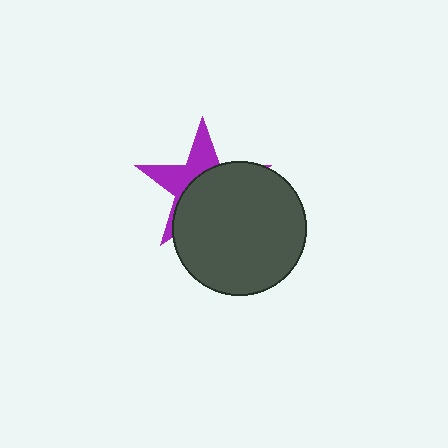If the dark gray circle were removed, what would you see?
You would see the complete purple star.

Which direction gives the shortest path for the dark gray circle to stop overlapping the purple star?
Moving toward the lower-right gives the shortest separation.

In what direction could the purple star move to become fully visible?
The purple star could move toward the upper-left. That would shift it out from behind the dark gray circle entirely.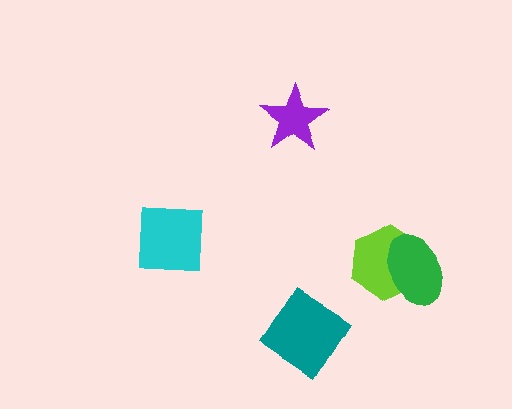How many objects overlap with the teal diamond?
0 objects overlap with the teal diamond.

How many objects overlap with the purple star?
0 objects overlap with the purple star.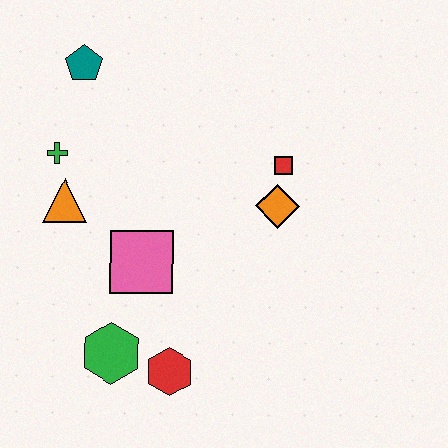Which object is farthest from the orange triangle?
The red square is farthest from the orange triangle.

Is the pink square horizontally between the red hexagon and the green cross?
Yes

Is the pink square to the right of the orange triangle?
Yes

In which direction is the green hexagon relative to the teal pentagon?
The green hexagon is below the teal pentagon.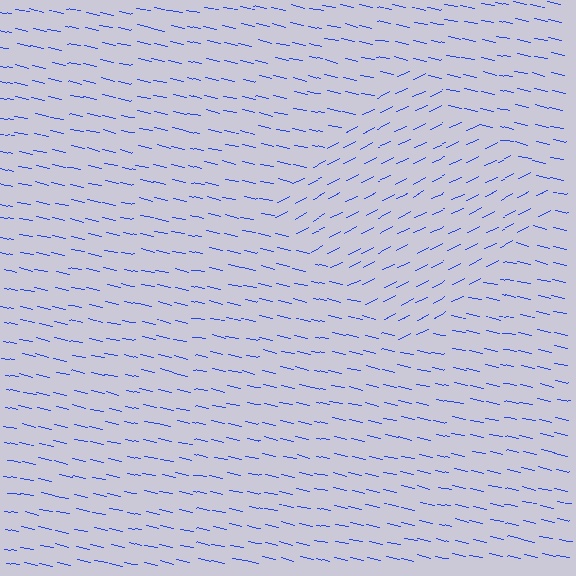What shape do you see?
I see a diamond.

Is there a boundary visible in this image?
Yes, there is a texture boundary formed by a change in line orientation.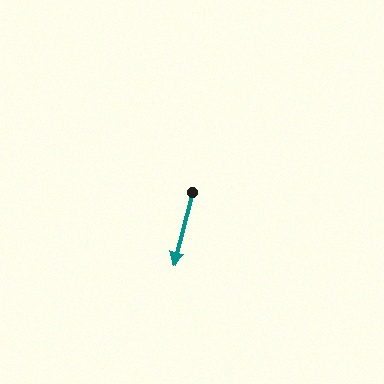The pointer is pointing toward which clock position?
Roughly 6 o'clock.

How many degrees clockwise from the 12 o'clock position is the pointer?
Approximately 194 degrees.